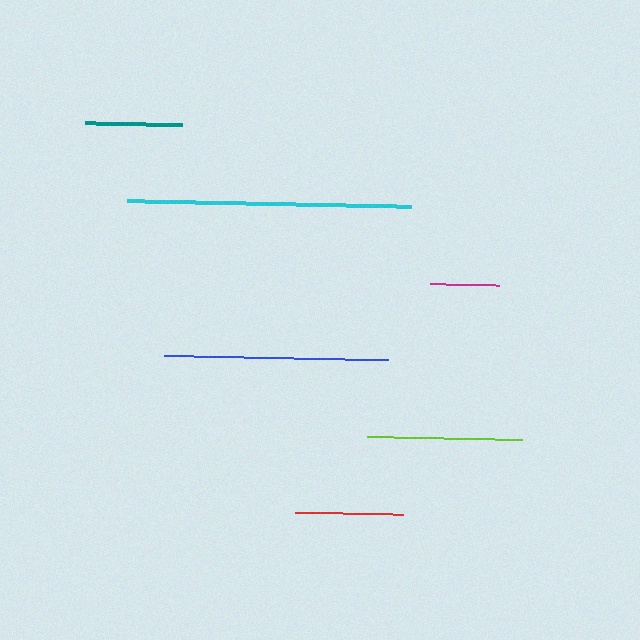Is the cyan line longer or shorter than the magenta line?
The cyan line is longer than the magenta line.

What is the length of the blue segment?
The blue segment is approximately 224 pixels long.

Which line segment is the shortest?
The magenta line is the shortest at approximately 69 pixels.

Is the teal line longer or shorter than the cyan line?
The cyan line is longer than the teal line.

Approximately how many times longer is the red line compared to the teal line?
The red line is approximately 1.1 times the length of the teal line.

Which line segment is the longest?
The cyan line is the longest at approximately 285 pixels.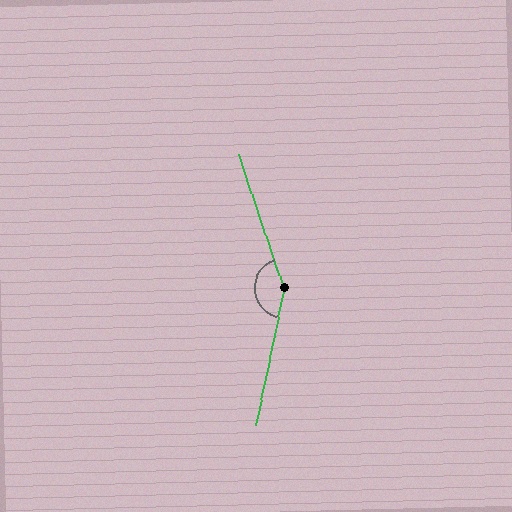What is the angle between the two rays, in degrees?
Approximately 150 degrees.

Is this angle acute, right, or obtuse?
It is obtuse.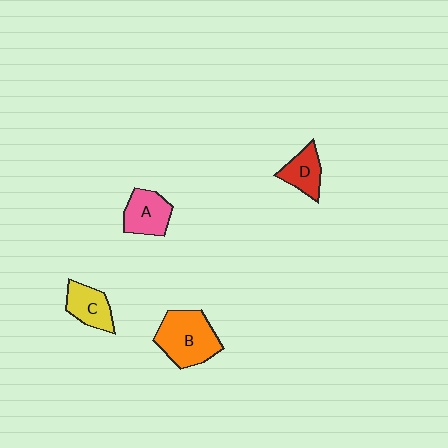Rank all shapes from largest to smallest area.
From largest to smallest: B (orange), A (pink), C (yellow), D (red).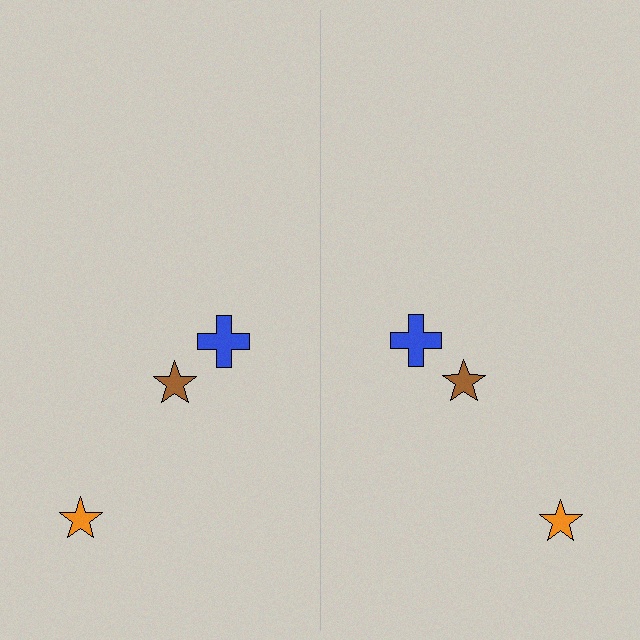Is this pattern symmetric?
Yes, this pattern has bilateral (reflection) symmetry.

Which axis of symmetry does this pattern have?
The pattern has a vertical axis of symmetry running through the center of the image.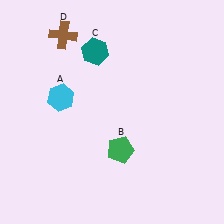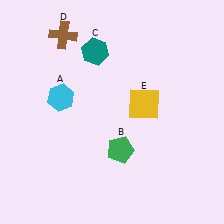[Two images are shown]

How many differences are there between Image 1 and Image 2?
There is 1 difference between the two images.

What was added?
A yellow square (E) was added in Image 2.